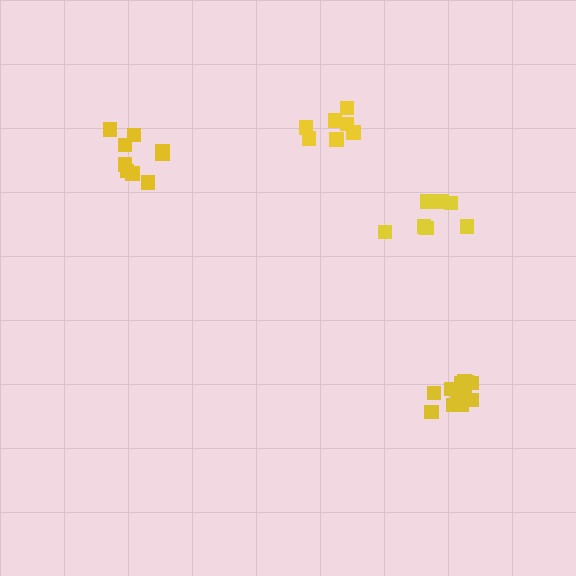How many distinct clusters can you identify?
There are 4 distinct clusters.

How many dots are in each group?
Group 1: 12 dots, Group 2: 10 dots, Group 3: 7 dots, Group 4: 7 dots (36 total).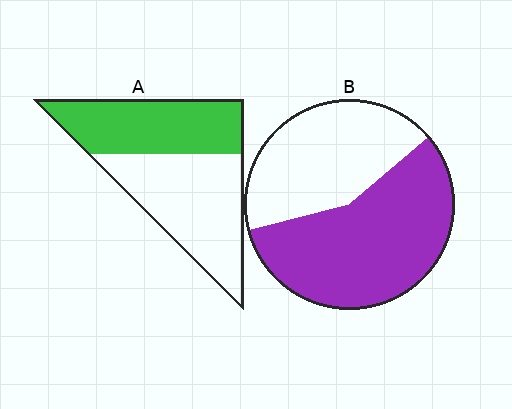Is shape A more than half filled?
No.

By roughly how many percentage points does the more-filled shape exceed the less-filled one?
By roughly 10 percentage points (B over A).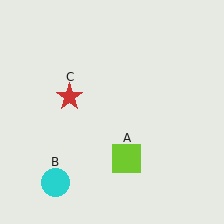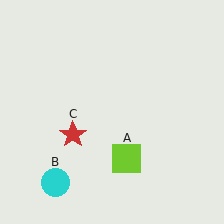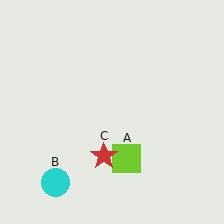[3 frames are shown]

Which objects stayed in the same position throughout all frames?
Lime square (object A) and cyan circle (object B) remained stationary.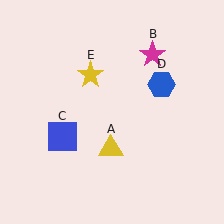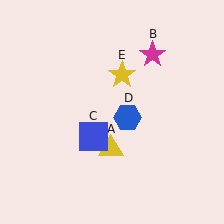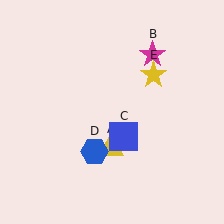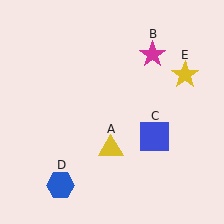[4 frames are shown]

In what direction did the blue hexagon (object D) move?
The blue hexagon (object D) moved down and to the left.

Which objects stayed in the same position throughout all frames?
Yellow triangle (object A) and magenta star (object B) remained stationary.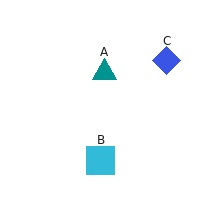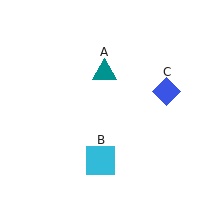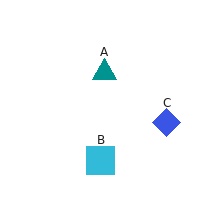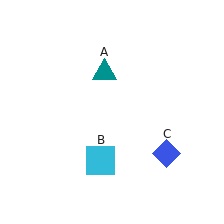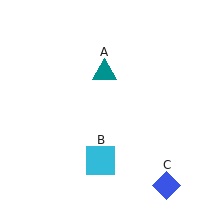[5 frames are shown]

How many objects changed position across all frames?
1 object changed position: blue diamond (object C).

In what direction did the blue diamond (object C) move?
The blue diamond (object C) moved down.